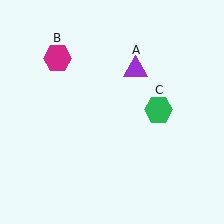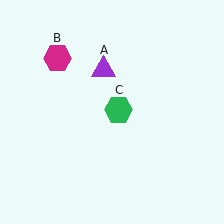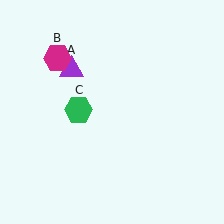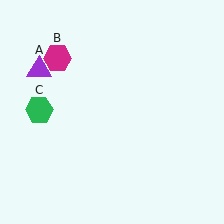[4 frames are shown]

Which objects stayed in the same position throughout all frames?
Magenta hexagon (object B) remained stationary.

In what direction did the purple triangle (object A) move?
The purple triangle (object A) moved left.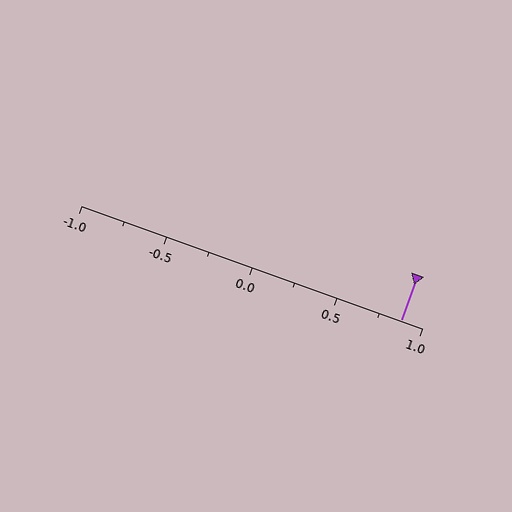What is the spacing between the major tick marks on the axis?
The major ticks are spaced 0.5 apart.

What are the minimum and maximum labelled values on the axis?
The axis runs from -1.0 to 1.0.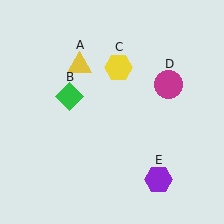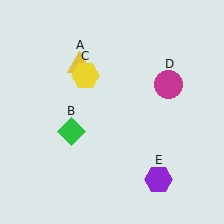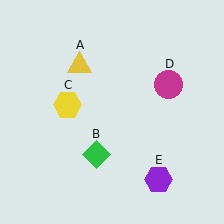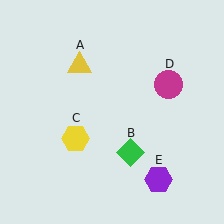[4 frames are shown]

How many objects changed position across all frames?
2 objects changed position: green diamond (object B), yellow hexagon (object C).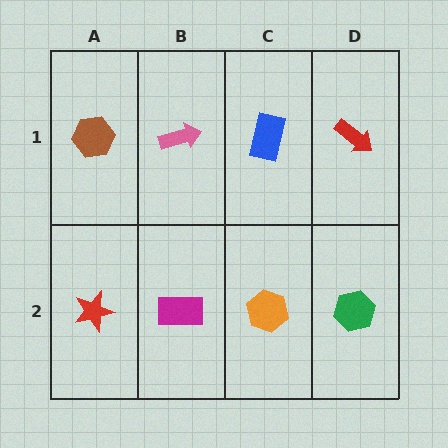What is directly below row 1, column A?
A red star.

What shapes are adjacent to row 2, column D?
A red arrow (row 1, column D), an orange hexagon (row 2, column C).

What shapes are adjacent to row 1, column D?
A green hexagon (row 2, column D), a blue rectangle (row 1, column C).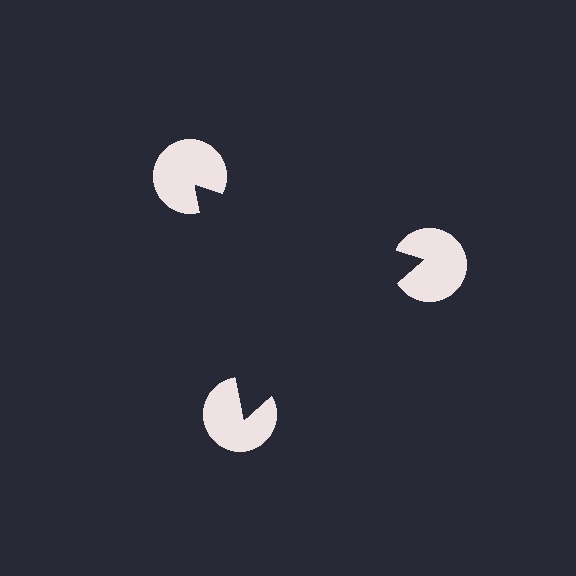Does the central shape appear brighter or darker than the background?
It typically appears slightly darker than the background, even though no actual brightness change is drawn.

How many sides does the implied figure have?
3 sides.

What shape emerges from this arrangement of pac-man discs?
An illusory triangle — its edges are inferred from the aligned wedge cuts in the pac-man discs, not physically drawn.